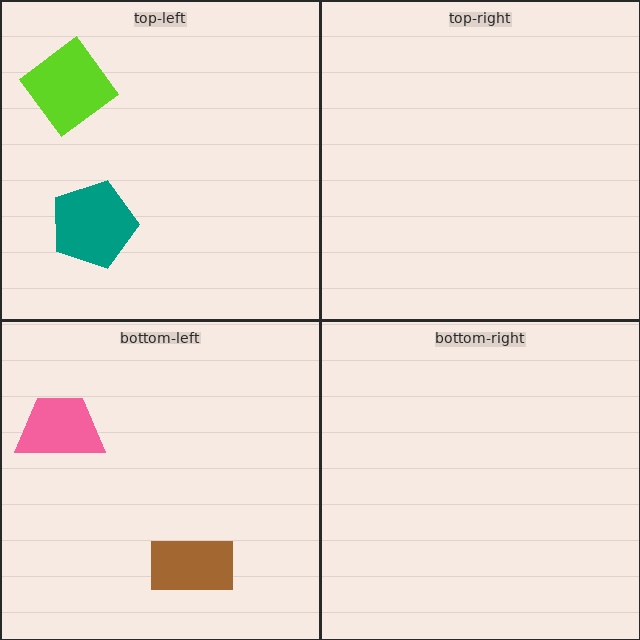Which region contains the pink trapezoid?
The bottom-left region.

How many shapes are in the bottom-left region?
2.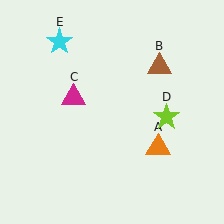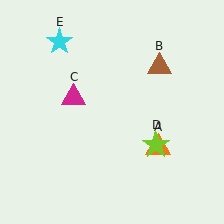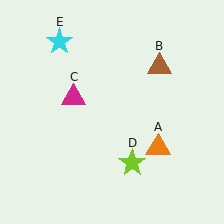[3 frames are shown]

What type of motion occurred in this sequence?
The lime star (object D) rotated clockwise around the center of the scene.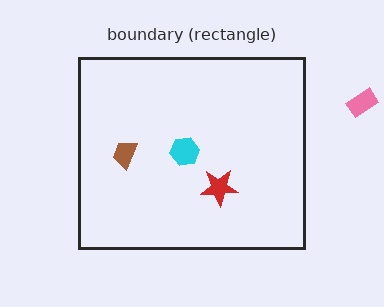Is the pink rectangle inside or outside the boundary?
Outside.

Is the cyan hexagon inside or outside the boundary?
Inside.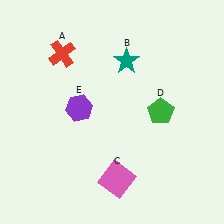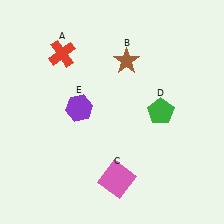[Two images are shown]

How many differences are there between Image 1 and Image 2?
There is 1 difference between the two images.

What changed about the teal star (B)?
In Image 1, B is teal. In Image 2, it changed to brown.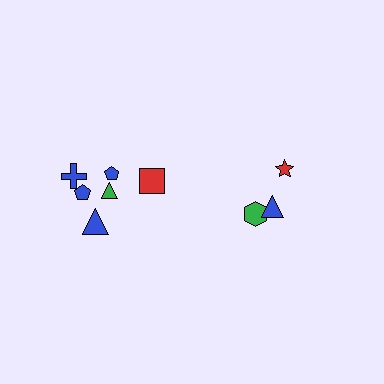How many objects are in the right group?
There are 3 objects.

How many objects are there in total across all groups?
There are 9 objects.